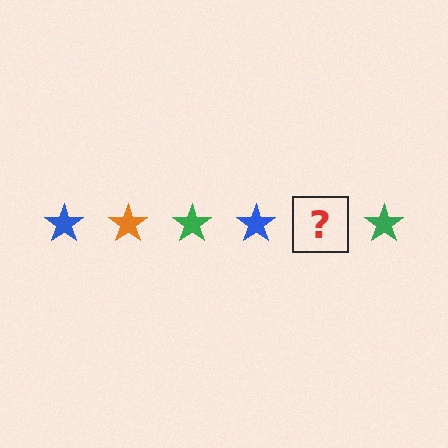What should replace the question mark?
The question mark should be replaced with an orange star.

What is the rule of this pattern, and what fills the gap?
The rule is that the pattern cycles through blue, orange, green stars. The gap should be filled with an orange star.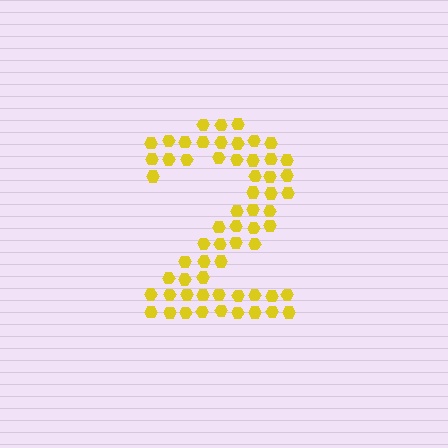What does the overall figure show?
The overall figure shows the digit 2.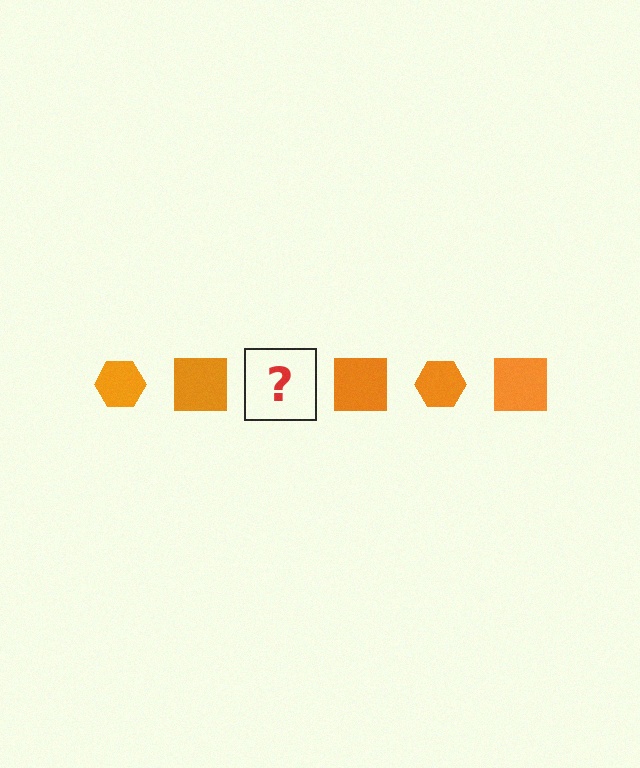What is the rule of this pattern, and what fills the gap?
The rule is that the pattern cycles through hexagon, square shapes in orange. The gap should be filled with an orange hexagon.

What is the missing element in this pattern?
The missing element is an orange hexagon.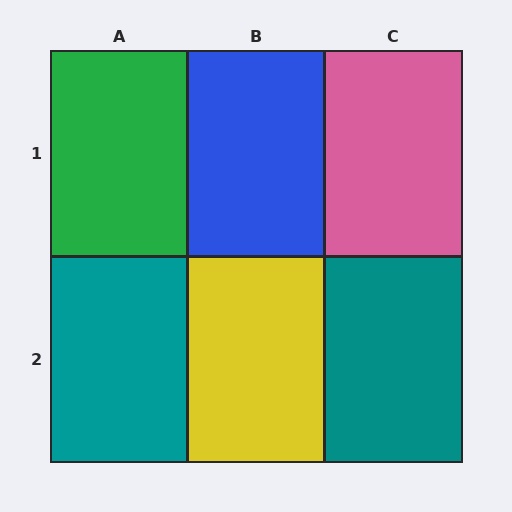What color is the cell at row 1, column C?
Pink.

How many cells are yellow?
1 cell is yellow.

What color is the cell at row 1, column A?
Green.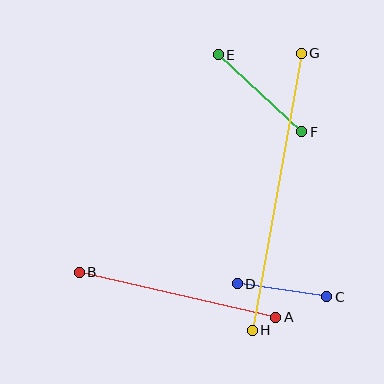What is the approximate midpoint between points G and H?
The midpoint is at approximately (277, 192) pixels.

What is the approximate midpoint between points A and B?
The midpoint is at approximately (178, 295) pixels.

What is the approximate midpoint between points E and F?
The midpoint is at approximately (260, 93) pixels.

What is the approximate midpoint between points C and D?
The midpoint is at approximately (282, 290) pixels.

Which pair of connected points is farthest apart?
Points G and H are farthest apart.